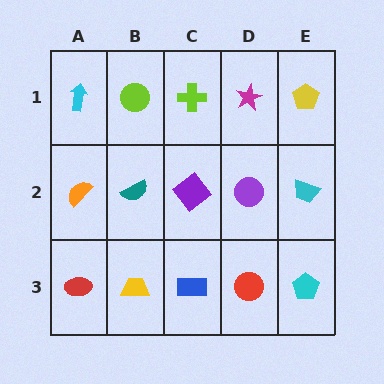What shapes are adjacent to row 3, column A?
An orange semicircle (row 2, column A), a yellow trapezoid (row 3, column B).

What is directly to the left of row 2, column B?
An orange semicircle.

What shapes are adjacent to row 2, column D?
A magenta star (row 1, column D), a red circle (row 3, column D), a purple diamond (row 2, column C), a cyan trapezoid (row 2, column E).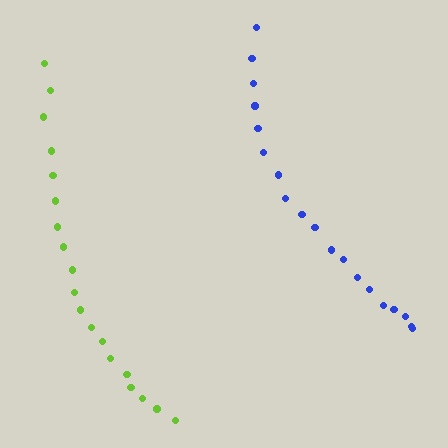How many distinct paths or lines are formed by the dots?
There are 2 distinct paths.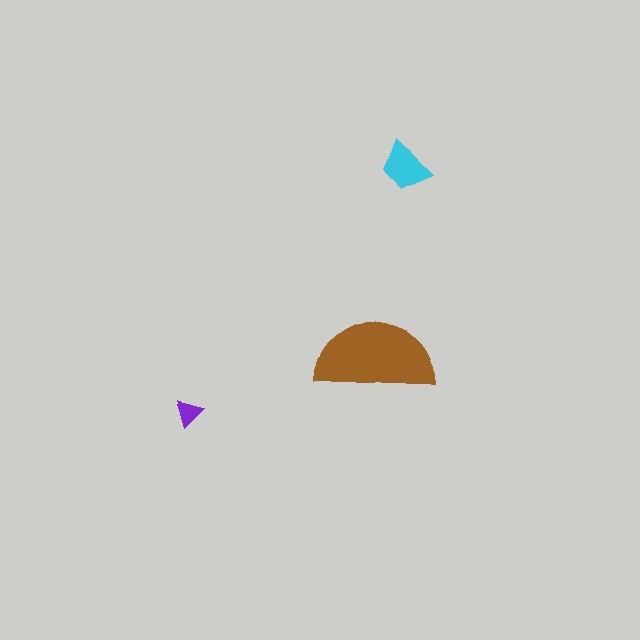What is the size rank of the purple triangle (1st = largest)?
3rd.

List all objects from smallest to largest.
The purple triangle, the cyan trapezoid, the brown semicircle.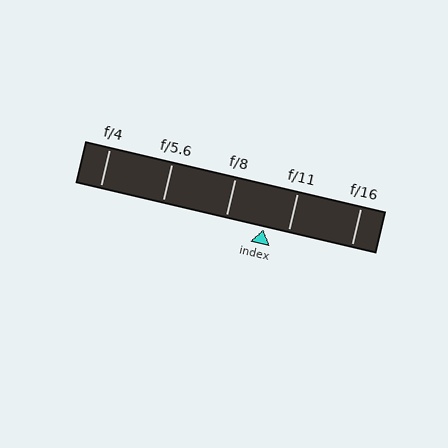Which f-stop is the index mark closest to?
The index mark is closest to f/11.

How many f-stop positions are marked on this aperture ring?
There are 5 f-stop positions marked.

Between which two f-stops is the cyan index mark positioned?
The index mark is between f/8 and f/11.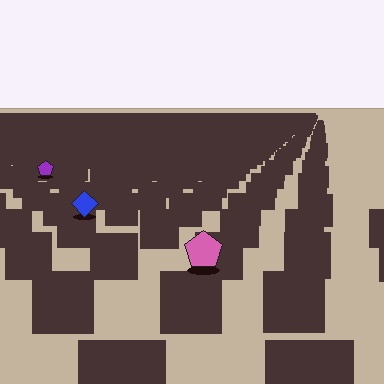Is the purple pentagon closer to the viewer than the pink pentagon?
No. The pink pentagon is closer — you can tell from the texture gradient: the ground texture is coarser near it.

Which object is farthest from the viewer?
The purple pentagon is farthest from the viewer. It appears smaller and the ground texture around it is denser.